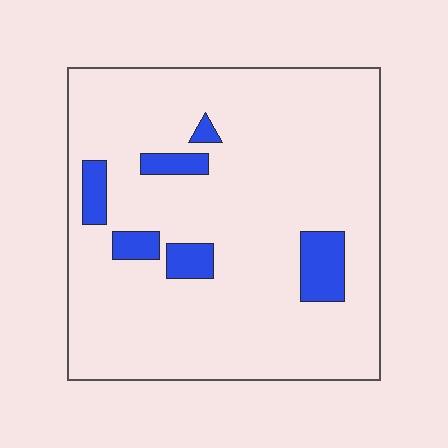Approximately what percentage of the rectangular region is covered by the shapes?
Approximately 10%.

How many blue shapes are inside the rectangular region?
6.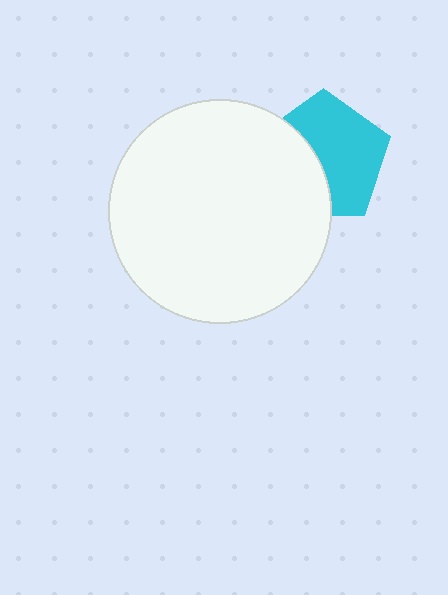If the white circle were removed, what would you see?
You would see the complete cyan pentagon.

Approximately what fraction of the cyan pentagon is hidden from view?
Roughly 40% of the cyan pentagon is hidden behind the white circle.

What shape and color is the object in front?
The object in front is a white circle.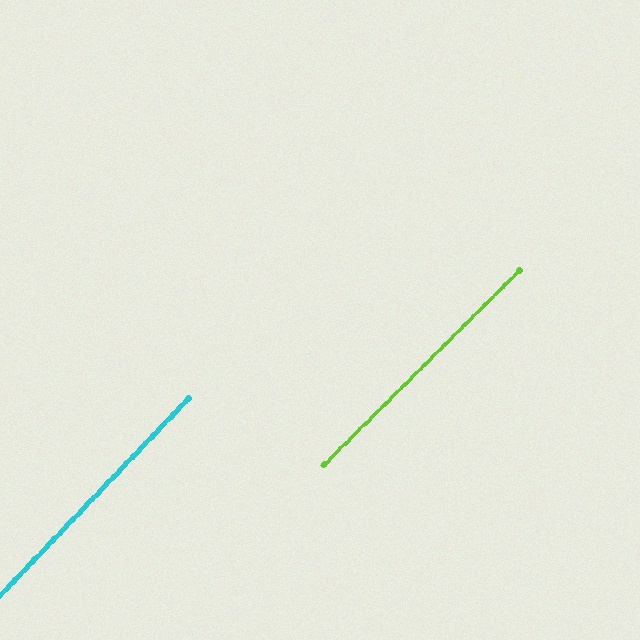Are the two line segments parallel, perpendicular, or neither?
Parallel — their directions differ by only 1.7°.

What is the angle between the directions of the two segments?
Approximately 2 degrees.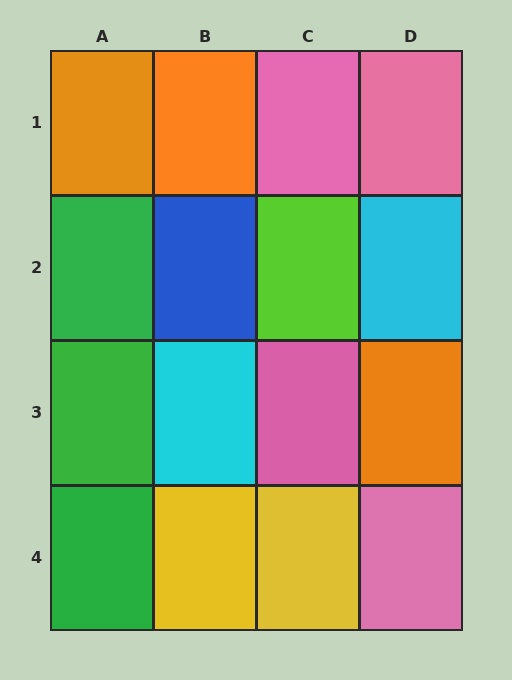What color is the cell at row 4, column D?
Pink.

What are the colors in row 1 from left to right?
Orange, orange, pink, pink.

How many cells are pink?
4 cells are pink.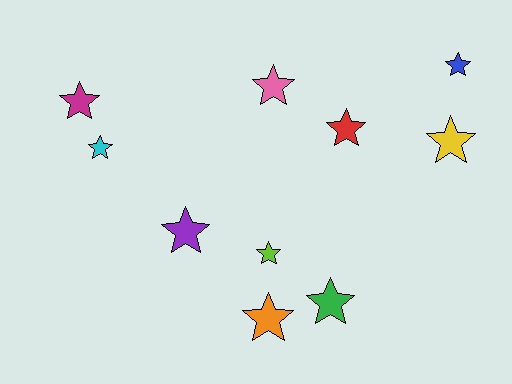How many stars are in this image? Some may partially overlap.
There are 10 stars.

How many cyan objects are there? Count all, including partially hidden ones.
There is 1 cyan object.